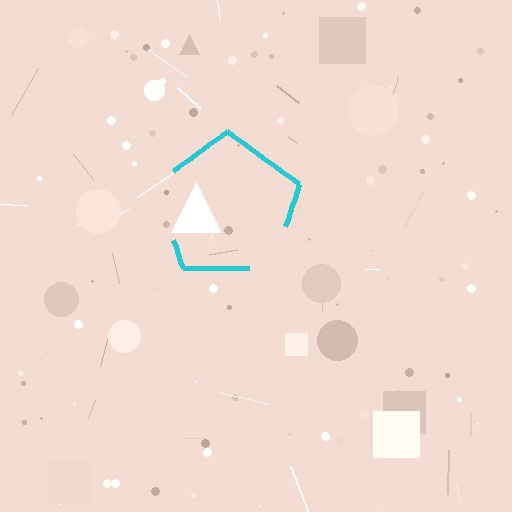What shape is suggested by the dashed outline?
The dashed outline suggests a pentagon.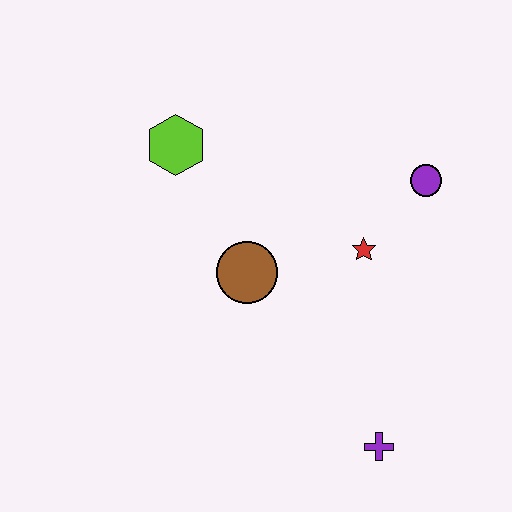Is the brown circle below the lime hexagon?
Yes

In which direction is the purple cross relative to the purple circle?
The purple cross is below the purple circle.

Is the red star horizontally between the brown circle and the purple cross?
Yes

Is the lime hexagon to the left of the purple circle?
Yes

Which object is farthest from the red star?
The lime hexagon is farthest from the red star.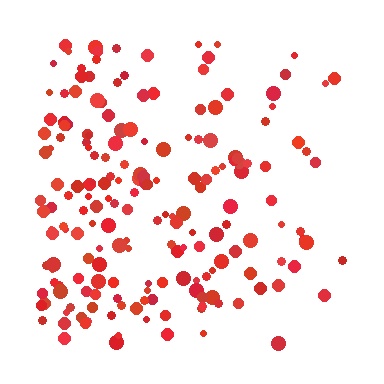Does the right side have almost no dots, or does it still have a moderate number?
Still a moderate number, just noticeably fewer than the left.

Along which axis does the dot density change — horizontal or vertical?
Horizontal.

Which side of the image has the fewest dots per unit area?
The right.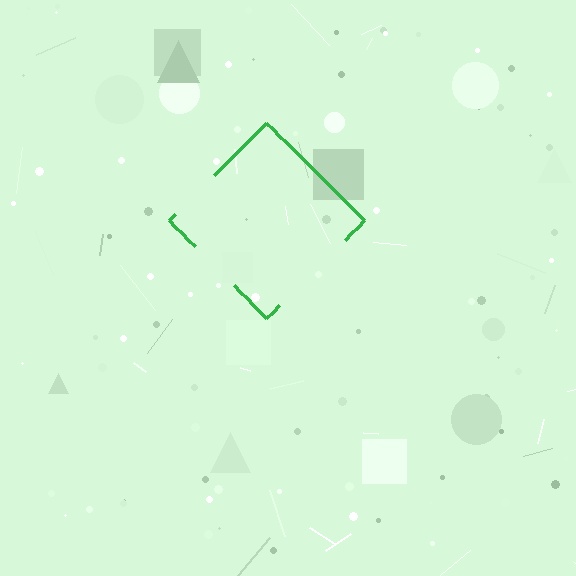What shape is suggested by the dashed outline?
The dashed outline suggests a diamond.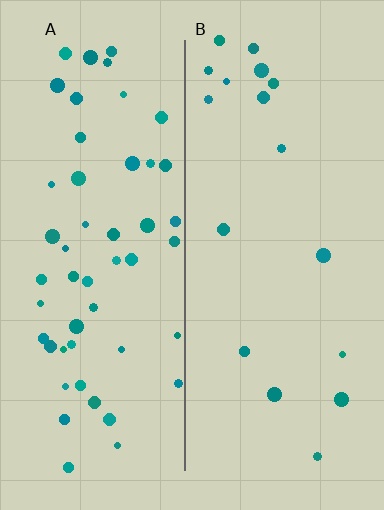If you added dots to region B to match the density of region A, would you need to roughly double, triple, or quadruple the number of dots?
Approximately triple.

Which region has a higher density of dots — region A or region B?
A (the left).